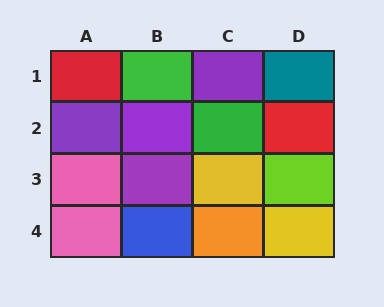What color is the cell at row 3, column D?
Lime.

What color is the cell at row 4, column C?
Orange.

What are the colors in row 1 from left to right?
Red, green, purple, teal.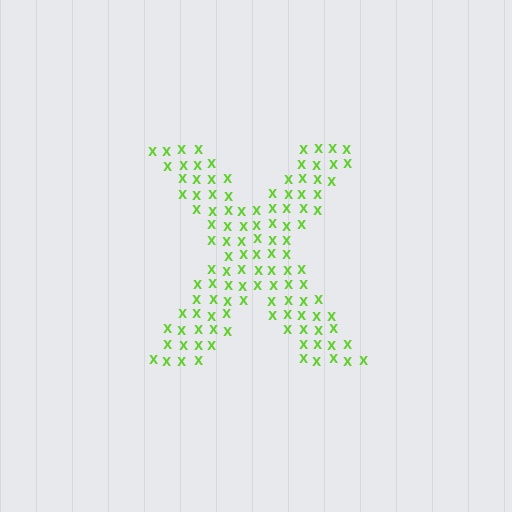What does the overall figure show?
The overall figure shows the letter X.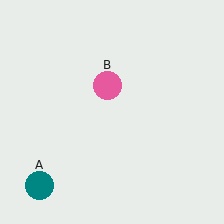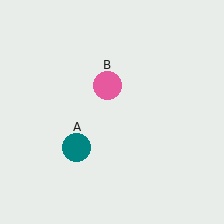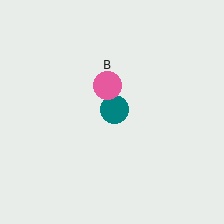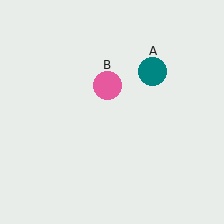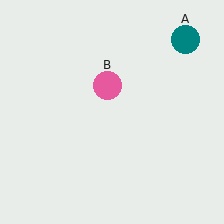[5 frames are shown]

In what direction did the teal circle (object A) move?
The teal circle (object A) moved up and to the right.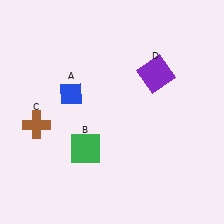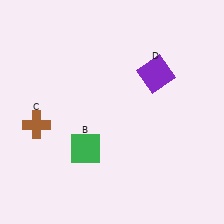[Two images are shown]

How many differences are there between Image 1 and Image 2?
There is 1 difference between the two images.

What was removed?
The blue diamond (A) was removed in Image 2.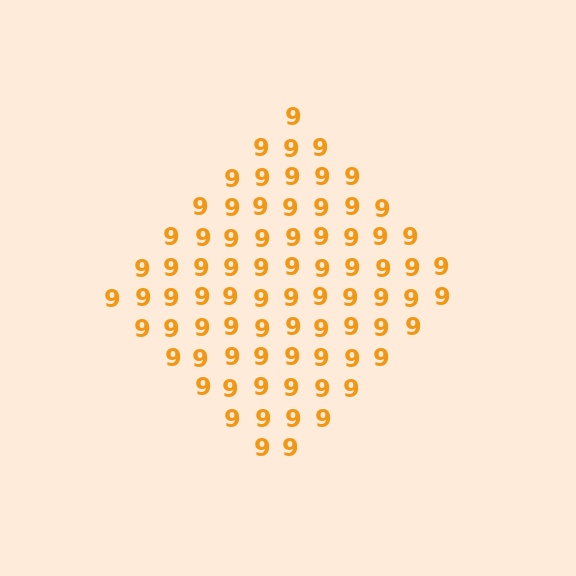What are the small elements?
The small elements are digit 9's.